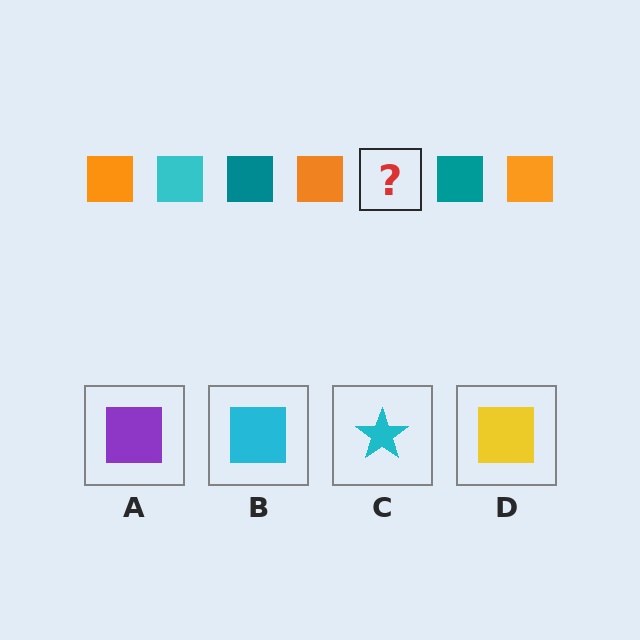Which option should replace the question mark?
Option B.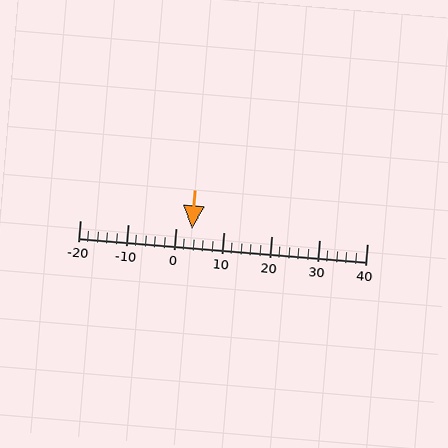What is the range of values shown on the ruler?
The ruler shows values from -20 to 40.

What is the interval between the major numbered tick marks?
The major tick marks are spaced 10 units apart.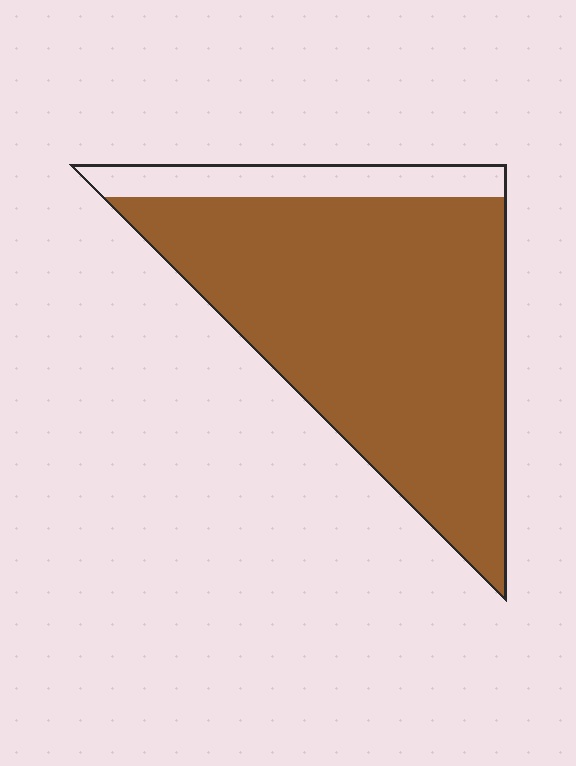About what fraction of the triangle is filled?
About seven eighths (7/8).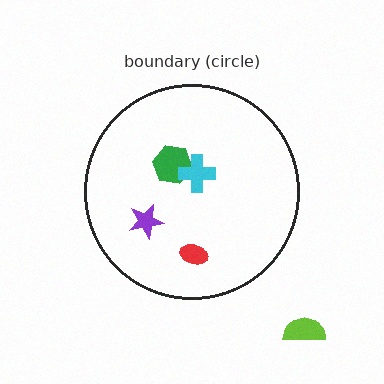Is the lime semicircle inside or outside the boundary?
Outside.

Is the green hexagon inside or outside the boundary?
Inside.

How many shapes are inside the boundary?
4 inside, 1 outside.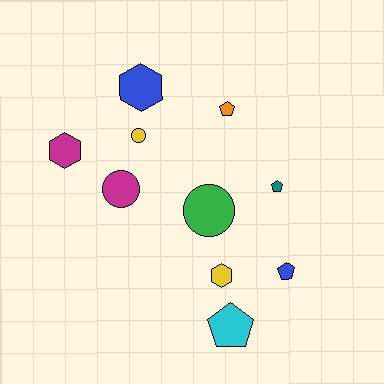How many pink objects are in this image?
There are no pink objects.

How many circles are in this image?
There are 3 circles.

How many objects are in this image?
There are 10 objects.